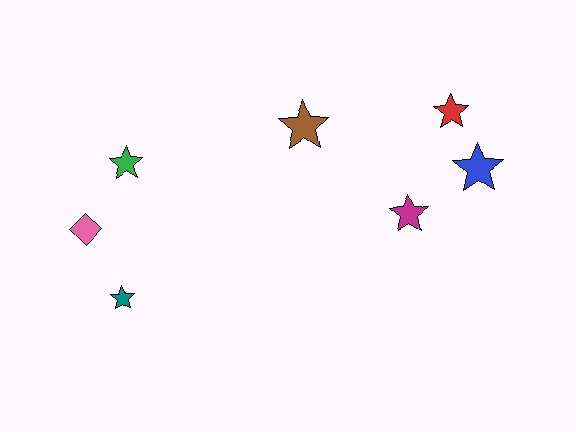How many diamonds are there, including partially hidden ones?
There is 1 diamond.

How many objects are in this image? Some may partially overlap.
There are 7 objects.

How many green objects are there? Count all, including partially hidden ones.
There is 1 green object.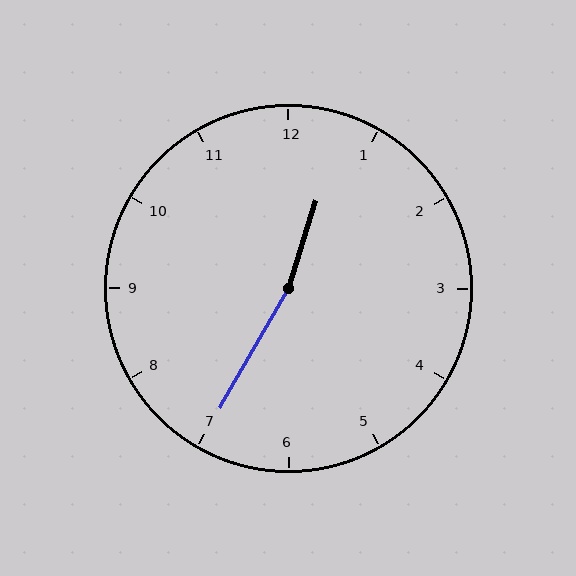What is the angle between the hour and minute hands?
Approximately 168 degrees.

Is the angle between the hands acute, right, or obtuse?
It is obtuse.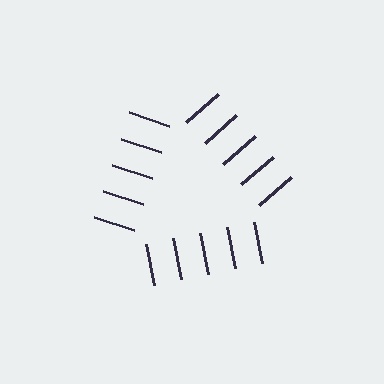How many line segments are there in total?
15 — 5 along each of the 3 edges.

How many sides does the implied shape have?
3 sides — the line-ends trace a triangle.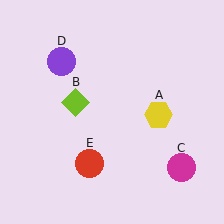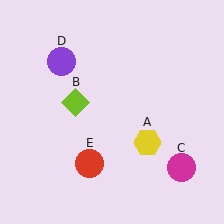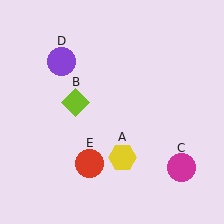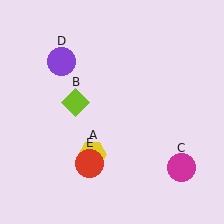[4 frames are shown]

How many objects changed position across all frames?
1 object changed position: yellow hexagon (object A).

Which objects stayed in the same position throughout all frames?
Lime diamond (object B) and magenta circle (object C) and purple circle (object D) and red circle (object E) remained stationary.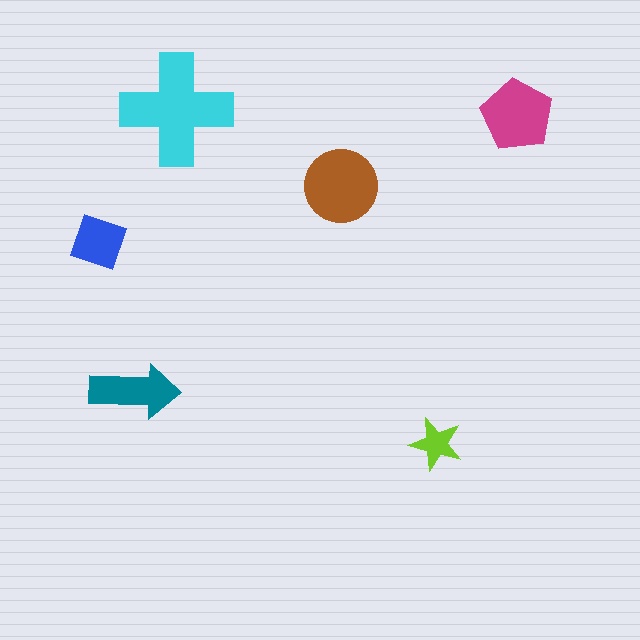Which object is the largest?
The cyan cross.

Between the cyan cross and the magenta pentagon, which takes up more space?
The cyan cross.